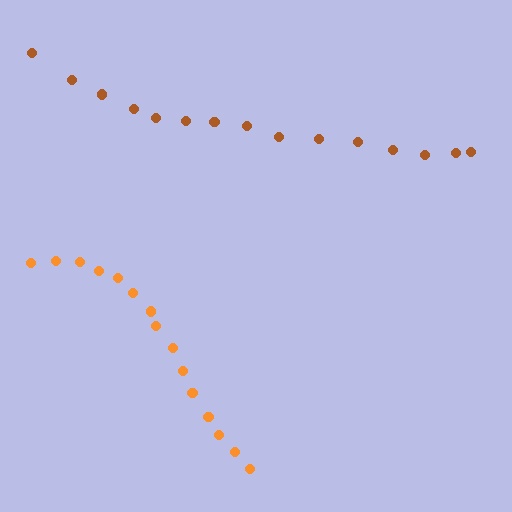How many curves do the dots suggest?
There are 2 distinct paths.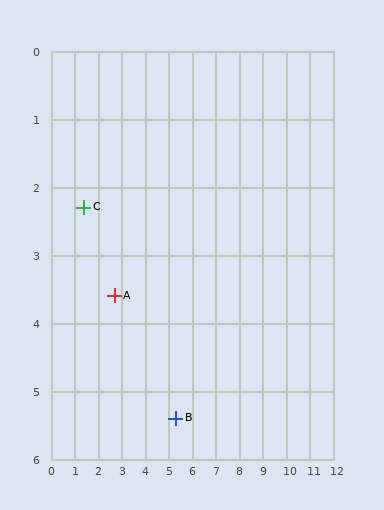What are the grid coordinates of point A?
Point A is at approximately (2.7, 3.6).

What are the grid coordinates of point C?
Point C is at approximately (1.4, 2.3).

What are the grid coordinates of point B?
Point B is at approximately (5.3, 5.4).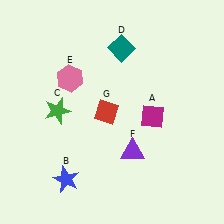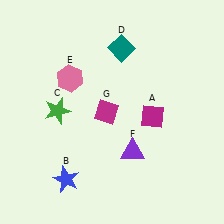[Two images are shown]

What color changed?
The diamond (G) changed from red in Image 1 to magenta in Image 2.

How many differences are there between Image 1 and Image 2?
There is 1 difference between the two images.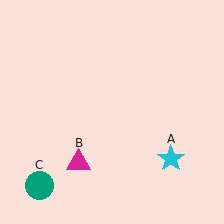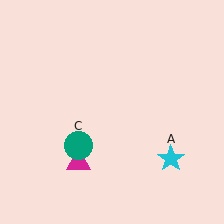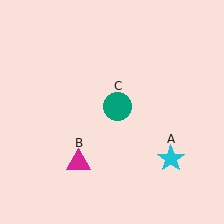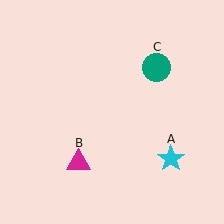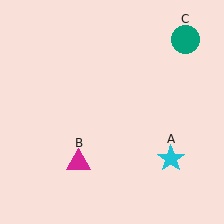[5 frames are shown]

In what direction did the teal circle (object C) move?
The teal circle (object C) moved up and to the right.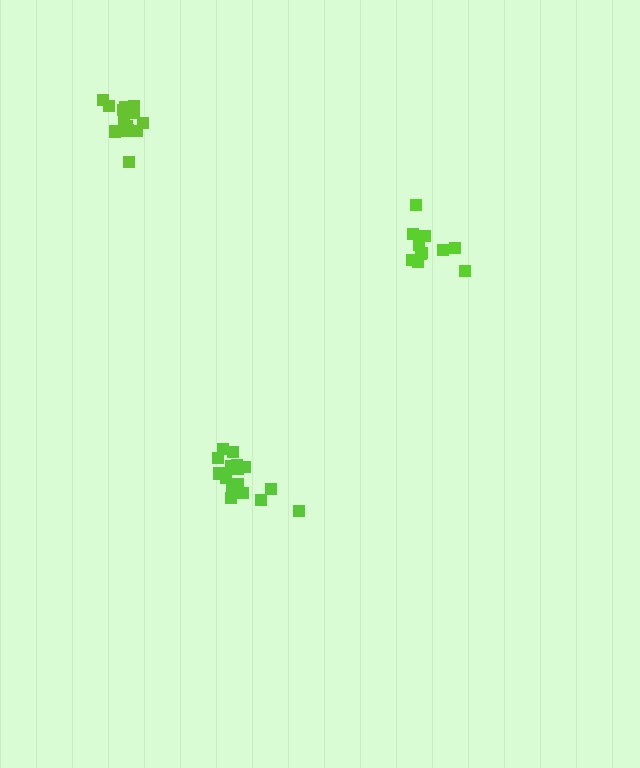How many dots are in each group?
Group 1: 11 dots, Group 2: 15 dots, Group 3: 17 dots (43 total).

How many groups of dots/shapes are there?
There are 3 groups.